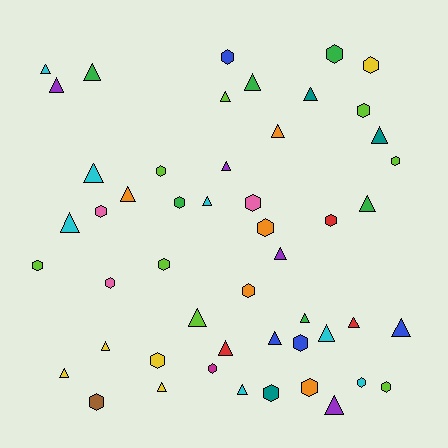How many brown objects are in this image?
There is 1 brown object.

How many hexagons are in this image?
There are 23 hexagons.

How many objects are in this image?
There are 50 objects.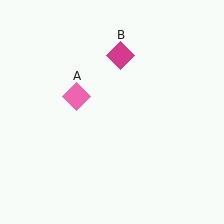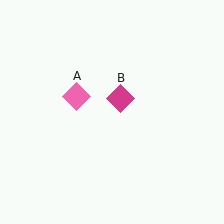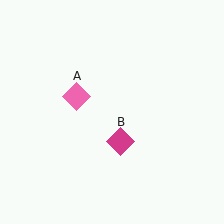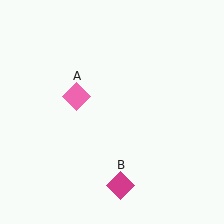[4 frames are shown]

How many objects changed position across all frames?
1 object changed position: magenta diamond (object B).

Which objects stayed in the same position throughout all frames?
Pink diamond (object A) remained stationary.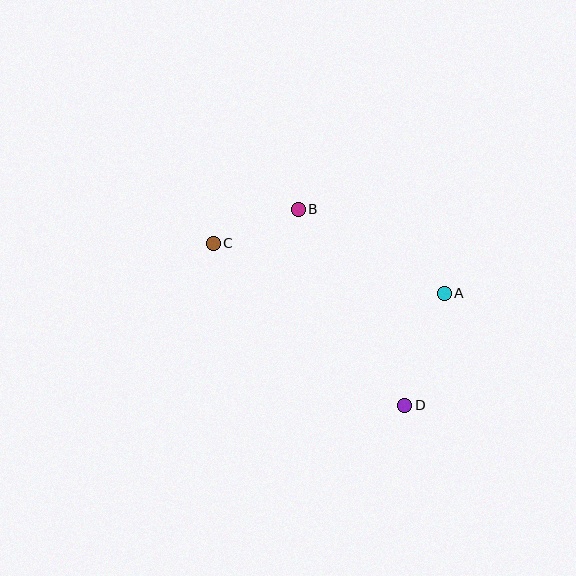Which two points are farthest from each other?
Points C and D are farthest from each other.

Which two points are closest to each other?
Points B and C are closest to each other.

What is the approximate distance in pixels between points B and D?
The distance between B and D is approximately 223 pixels.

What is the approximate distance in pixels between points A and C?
The distance between A and C is approximately 236 pixels.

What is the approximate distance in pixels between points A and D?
The distance between A and D is approximately 119 pixels.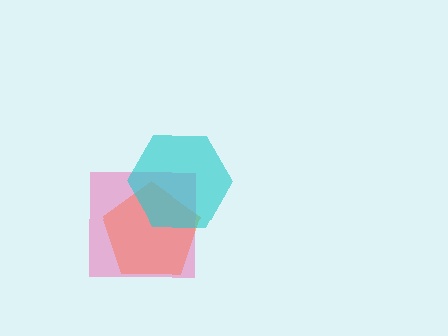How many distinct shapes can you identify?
There are 3 distinct shapes: an orange pentagon, a pink square, a cyan hexagon.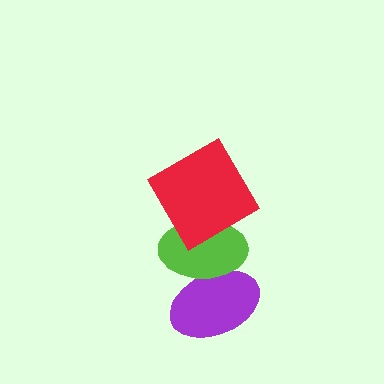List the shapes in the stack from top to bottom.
From top to bottom: the red diamond, the lime ellipse, the purple ellipse.